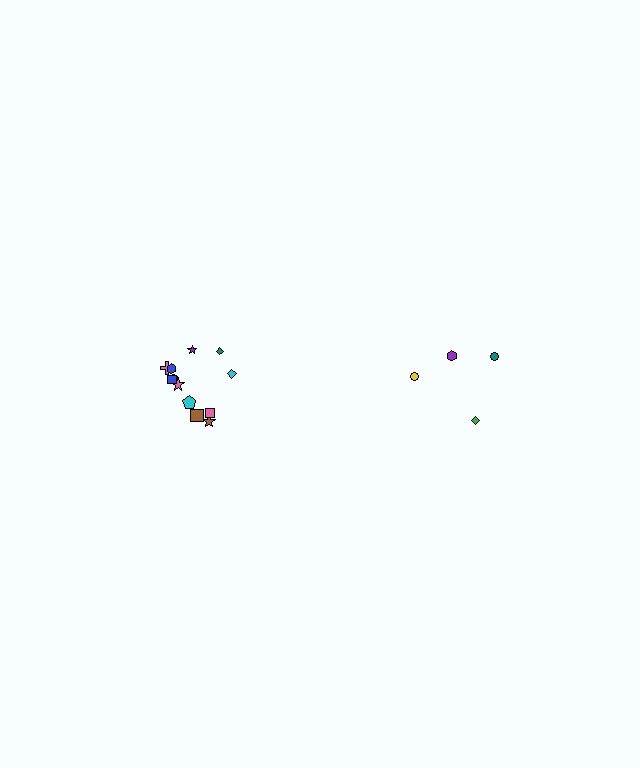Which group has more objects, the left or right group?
The left group.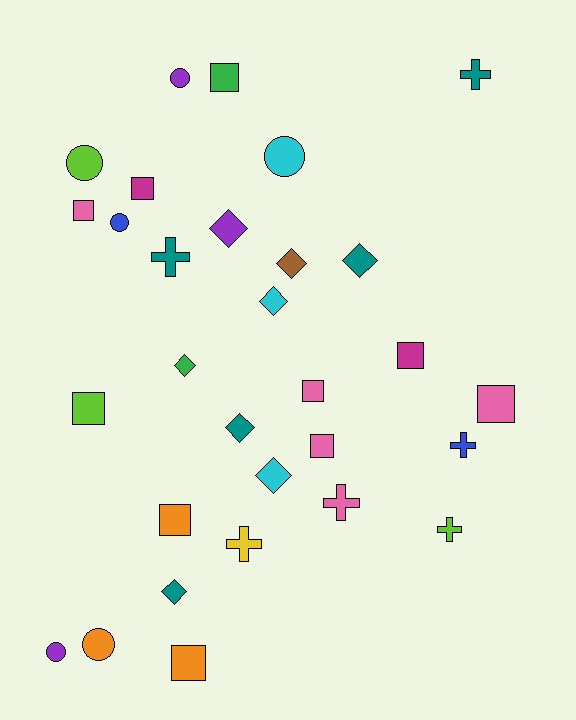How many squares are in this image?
There are 10 squares.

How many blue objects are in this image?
There are 2 blue objects.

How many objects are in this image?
There are 30 objects.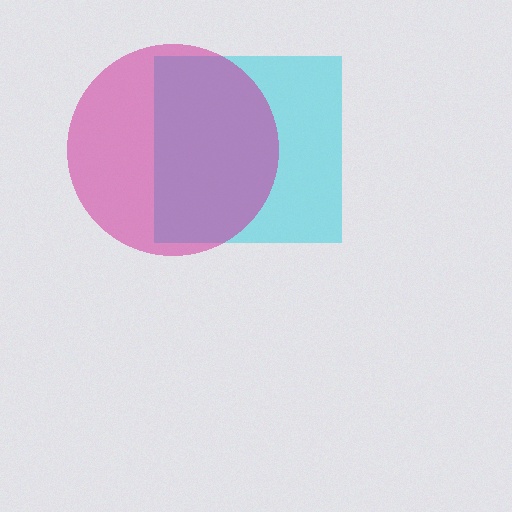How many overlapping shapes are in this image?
There are 2 overlapping shapes in the image.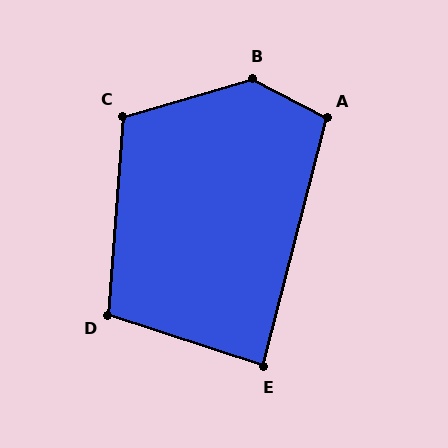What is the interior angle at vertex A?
Approximately 103 degrees (obtuse).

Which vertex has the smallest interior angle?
E, at approximately 86 degrees.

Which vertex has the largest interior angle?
B, at approximately 136 degrees.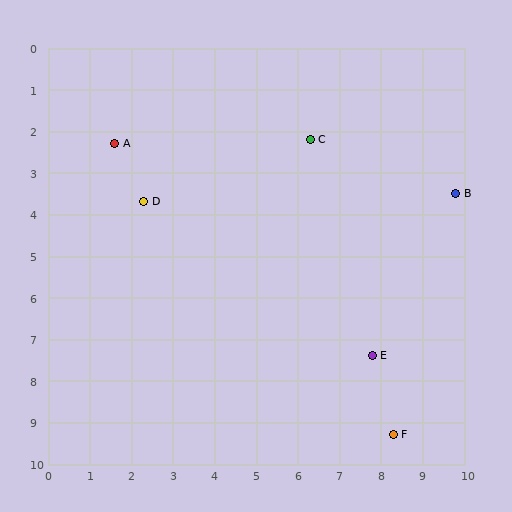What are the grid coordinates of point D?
Point D is at approximately (2.3, 3.7).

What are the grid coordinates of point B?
Point B is at approximately (9.8, 3.5).